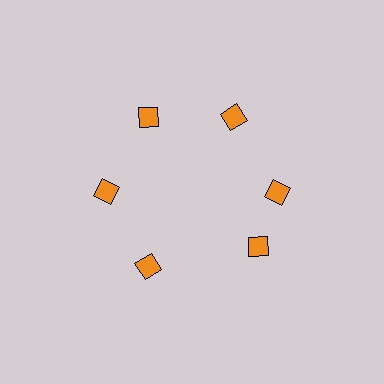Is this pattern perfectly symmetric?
No. The 6 orange diamonds are arranged in a ring, but one element near the 5 o'clock position is rotated out of alignment along the ring, breaking the 6-fold rotational symmetry.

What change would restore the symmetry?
The symmetry would be restored by rotating it back into even spacing with its neighbors so that all 6 diamonds sit at equal angles and equal distance from the center.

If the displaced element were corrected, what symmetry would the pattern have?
It would have 6-fold rotational symmetry — the pattern would map onto itself every 60 degrees.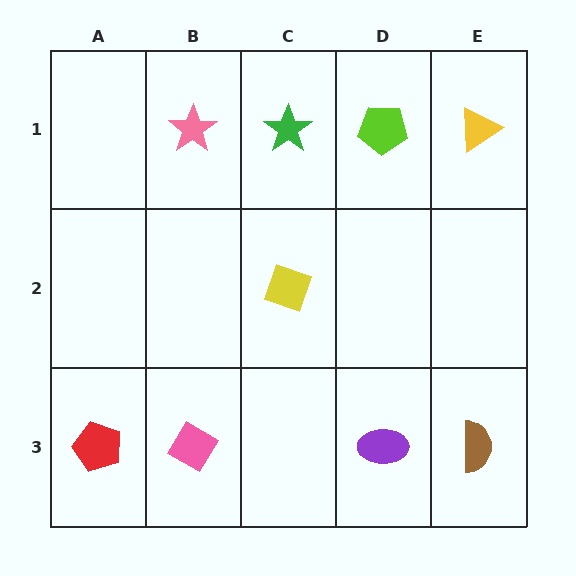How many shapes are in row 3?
4 shapes.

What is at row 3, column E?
A brown semicircle.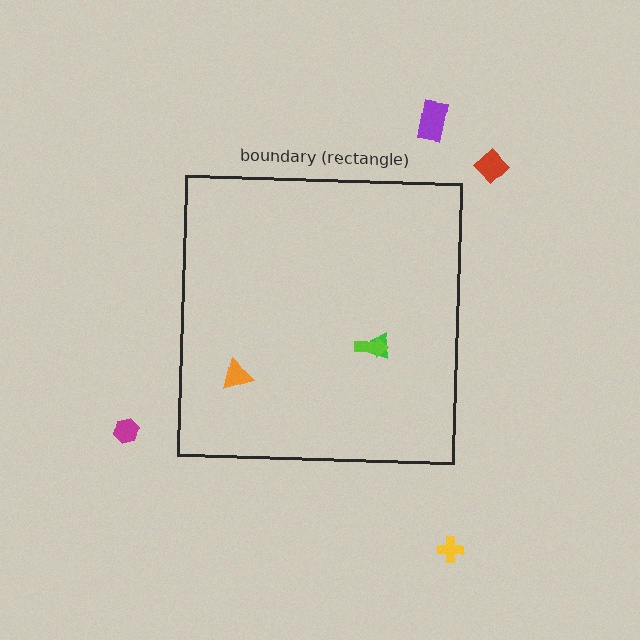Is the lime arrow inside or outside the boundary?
Inside.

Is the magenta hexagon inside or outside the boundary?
Outside.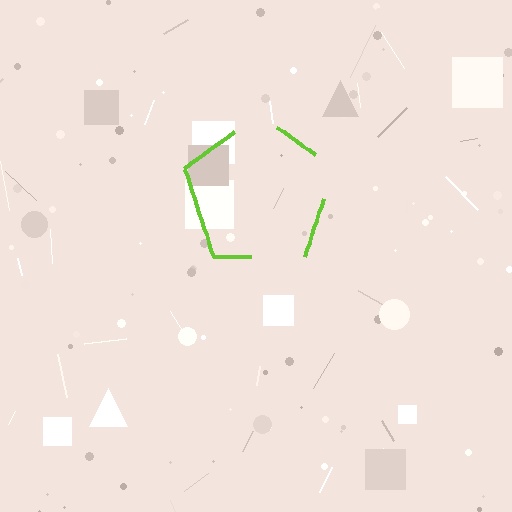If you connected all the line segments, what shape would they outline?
They would outline a pentagon.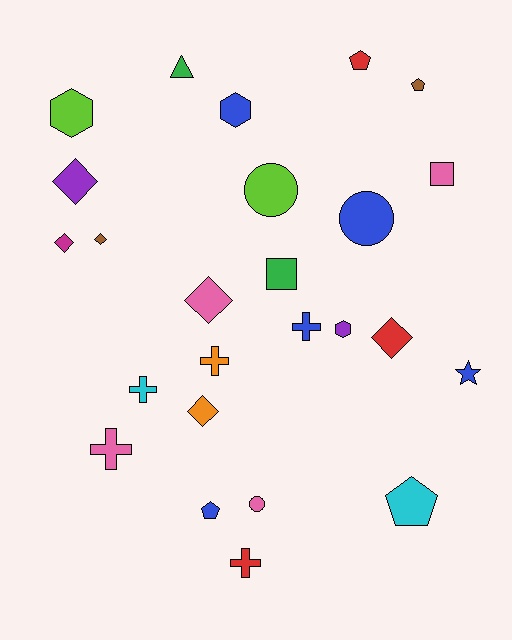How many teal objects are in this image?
There are no teal objects.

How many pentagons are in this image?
There are 4 pentagons.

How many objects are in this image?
There are 25 objects.